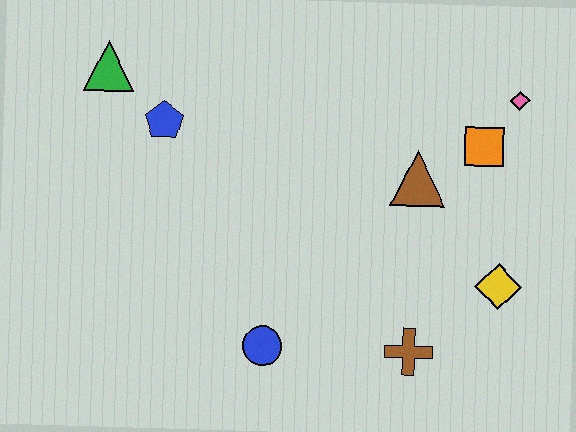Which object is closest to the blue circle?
The brown cross is closest to the blue circle.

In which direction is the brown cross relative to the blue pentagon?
The brown cross is to the right of the blue pentagon.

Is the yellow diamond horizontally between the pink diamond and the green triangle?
Yes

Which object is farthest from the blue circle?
The pink diamond is farthest from the blue circle.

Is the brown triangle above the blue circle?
Yes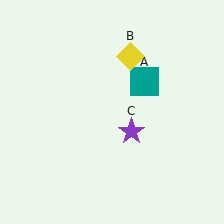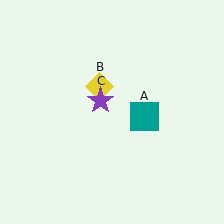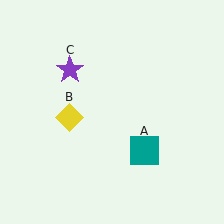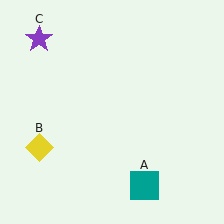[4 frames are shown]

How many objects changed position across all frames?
3 objects changed position: teal square (object A), yellow diamond (object B), purple star (object C).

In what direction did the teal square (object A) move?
The teal square (object A) moved down.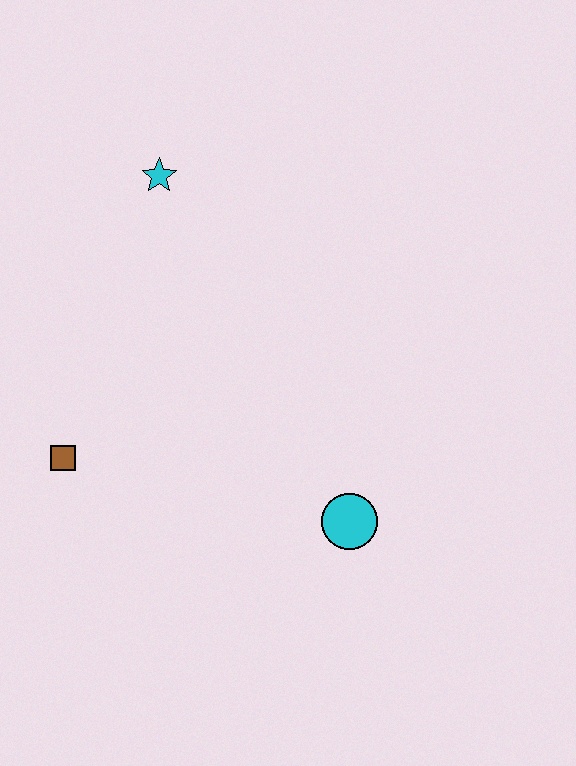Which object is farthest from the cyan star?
The cyan circle is farthest from the cyan star.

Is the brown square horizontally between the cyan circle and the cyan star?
No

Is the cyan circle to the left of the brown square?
No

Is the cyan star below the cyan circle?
No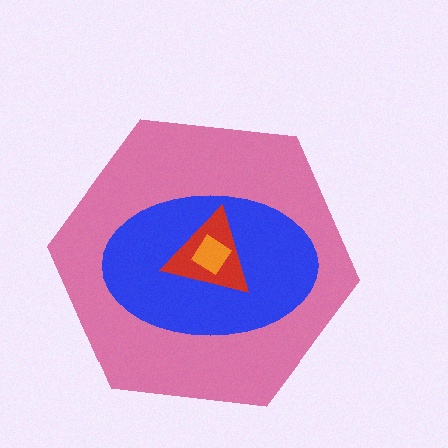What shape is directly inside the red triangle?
The orange diamond.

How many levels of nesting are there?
4.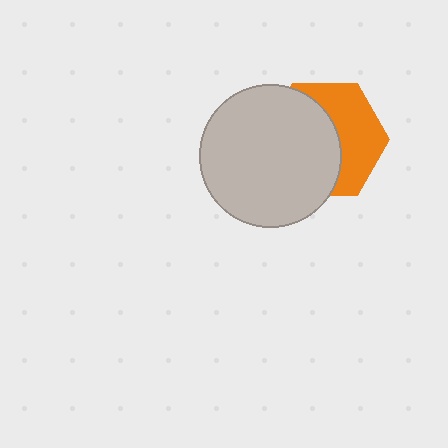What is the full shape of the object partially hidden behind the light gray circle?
The partially hidden object is an orange hexagon.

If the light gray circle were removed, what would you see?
You would see the complete orange hexagon.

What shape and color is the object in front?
The object in front is a light gray circle.